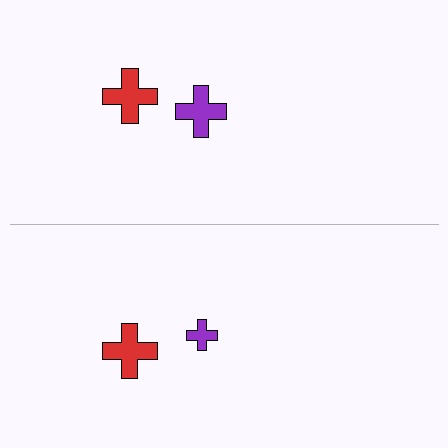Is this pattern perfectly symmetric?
No, the pattern is not perfectly symmetric. The purple cross on the bottom side has a different size than its mirror counterpart.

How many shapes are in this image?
There are 4 shapes in this image.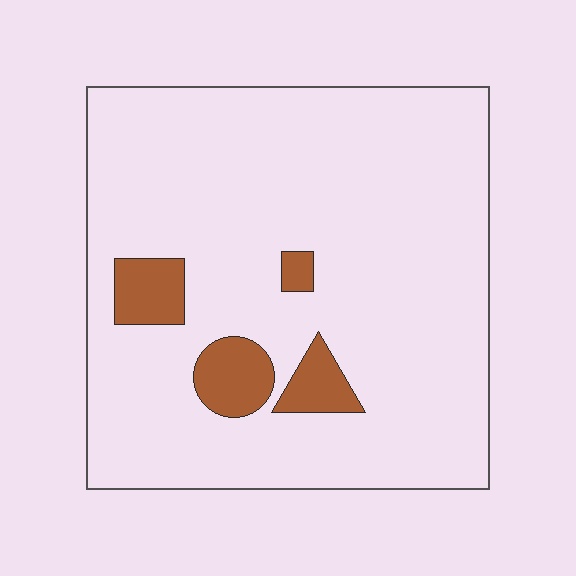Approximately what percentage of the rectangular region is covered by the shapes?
Approximately 10%.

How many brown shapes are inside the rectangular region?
4.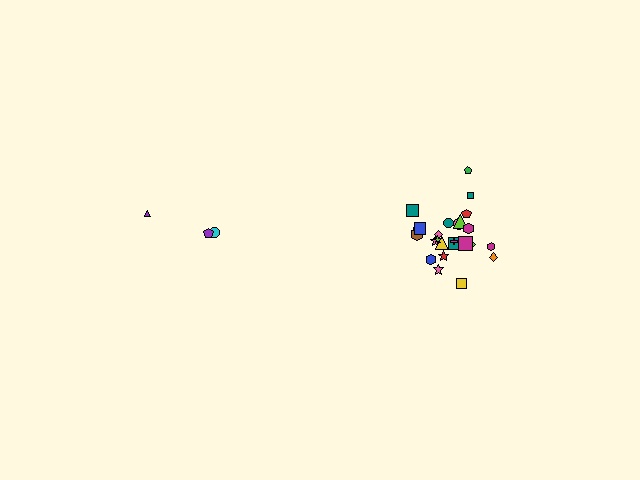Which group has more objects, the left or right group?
The right group.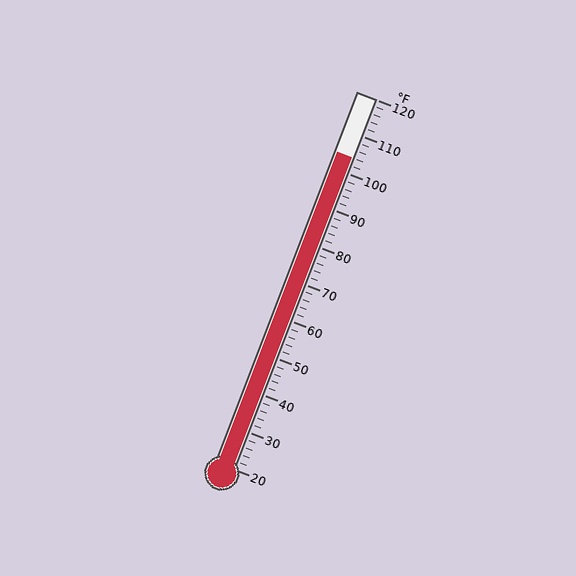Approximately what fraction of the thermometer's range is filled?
The thermometer is filled to approximately 85% of its range.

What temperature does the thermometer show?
The thermometer shows approximately 104°F.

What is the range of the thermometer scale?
The thermometer scale ranges from 20°F to 120°F.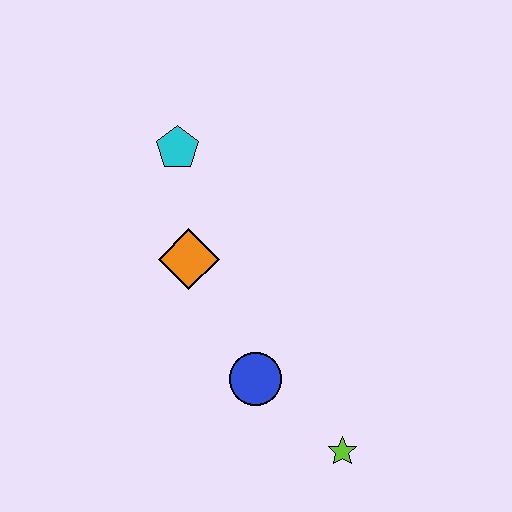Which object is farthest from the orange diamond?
The lime star is farthest from the orange diamond.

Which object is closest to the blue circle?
The lime star is closest to the blue circle.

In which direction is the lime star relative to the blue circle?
The lime star is to the right of the blue circle.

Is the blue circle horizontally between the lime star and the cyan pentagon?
Yes